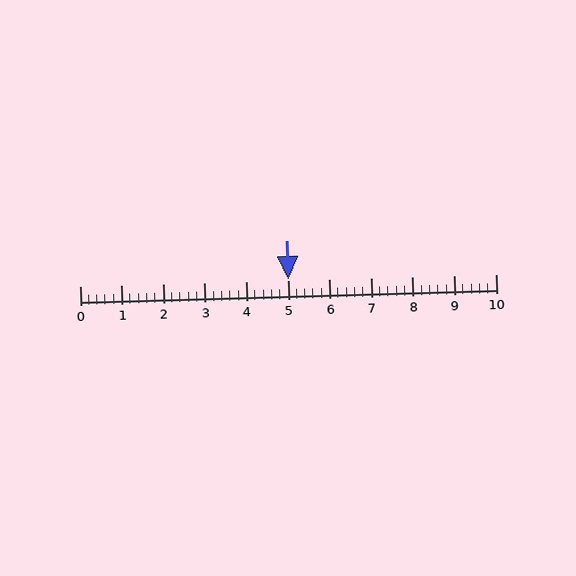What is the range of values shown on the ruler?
The ruler shows values from 0 to 10.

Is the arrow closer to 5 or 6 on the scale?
The arrow is closer to 5.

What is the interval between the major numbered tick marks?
The major tick marks are spaced 1 units apart.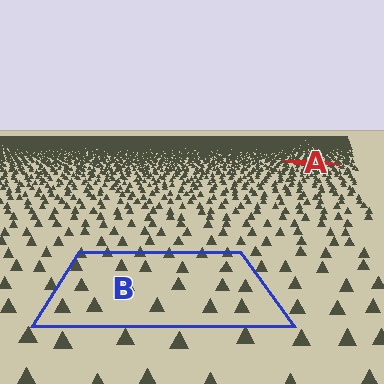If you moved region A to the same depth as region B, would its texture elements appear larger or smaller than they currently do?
They would appear larger. At a closer depth, the same texture elements are projected at a bigger on-screen size.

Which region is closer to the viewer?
Region B is closer. The texture elements there are larger and more spread out.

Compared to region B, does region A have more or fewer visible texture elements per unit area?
Region A has more texture elements per unit area — they are packed more densely because it is farther away.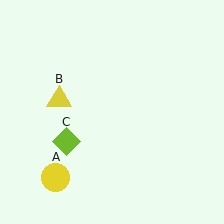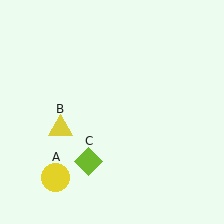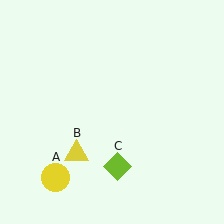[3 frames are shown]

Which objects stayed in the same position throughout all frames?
Yellow circle (object A) remained stationary.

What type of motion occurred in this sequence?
The yellow triangle (object B), lime diamond (object C) rotated counterclockwise around the center of the scene.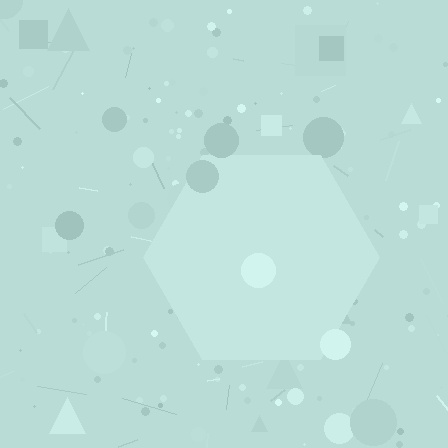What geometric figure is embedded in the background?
A hexagon is embedded in the background.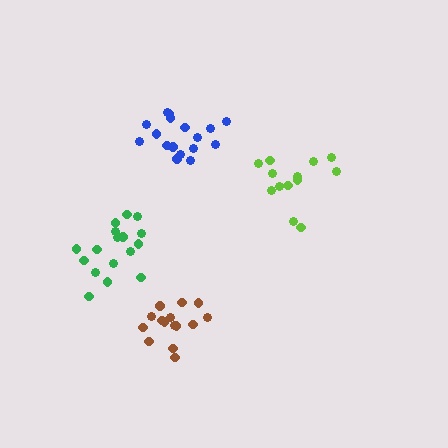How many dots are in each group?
Group 1: 15 dots, Group 2: 18 dots, Group 3: 17 dots, Group 4: 13 dots (63 total).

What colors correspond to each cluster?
The clusters are colored: brown, green, blue, lime.